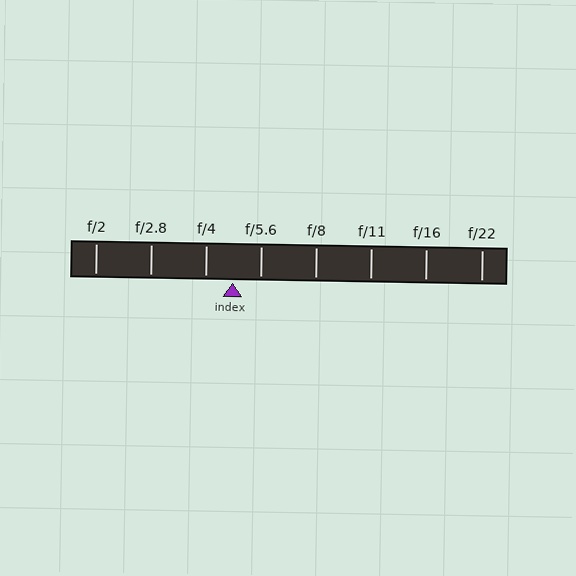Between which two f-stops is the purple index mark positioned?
The index mark is between f/4 and f/5.6.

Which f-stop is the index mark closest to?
The index mark is closest to f/5.6.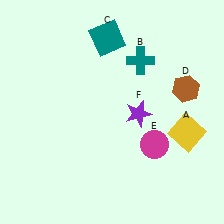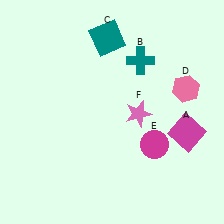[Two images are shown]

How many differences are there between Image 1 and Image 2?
There are 3 differences between the two images.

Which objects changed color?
A changed from yellow to magenta. D changed from brown to pink. F changed from purple to pink.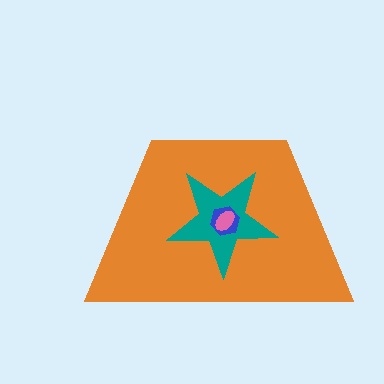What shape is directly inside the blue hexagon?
The pink ellipse.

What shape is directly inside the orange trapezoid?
The teal star.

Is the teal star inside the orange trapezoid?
Yes.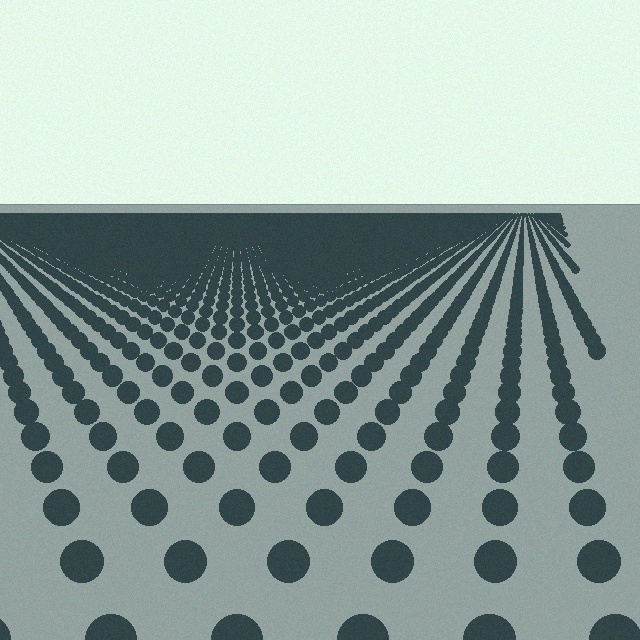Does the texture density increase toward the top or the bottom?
Density increases toward the top.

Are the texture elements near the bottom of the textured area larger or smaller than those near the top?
Larger. Near the bottom, elements are closer to the viewer and appear at a bigger on-screen size.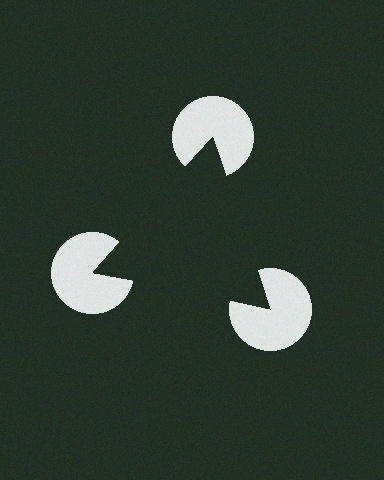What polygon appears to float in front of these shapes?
An illusory triangle — its edges are inferred from the aligned wedge cuts in the pac-man discs, not physically drawn.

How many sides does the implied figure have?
3 sides.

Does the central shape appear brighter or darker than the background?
It typically appears slightly darker than the background, even though no actual brightness change is drawn.